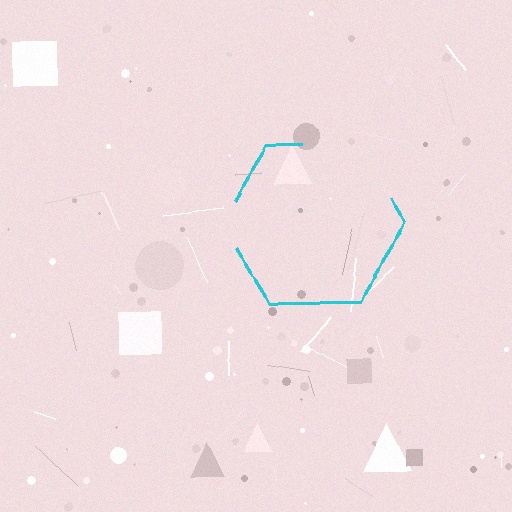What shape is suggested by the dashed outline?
The dashed outline suggests a hexagon.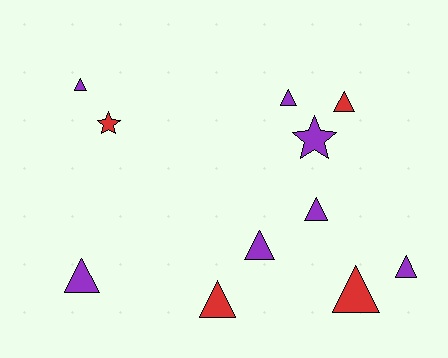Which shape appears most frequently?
Triangle, with 9 objects.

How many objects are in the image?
There are 11 objects.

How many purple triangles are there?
There are 6 purple triangles.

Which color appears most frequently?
Purple, with 7 objects.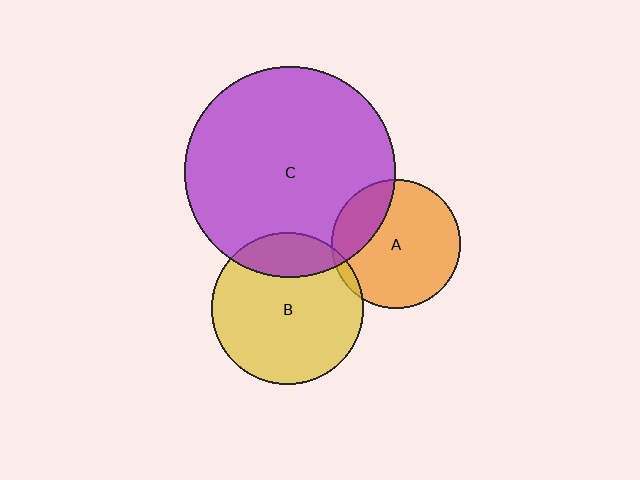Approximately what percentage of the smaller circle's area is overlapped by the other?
Approximately 20%.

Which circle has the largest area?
Circle C (purple).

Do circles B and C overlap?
Yes.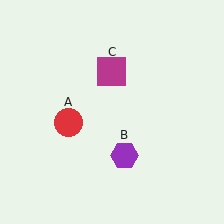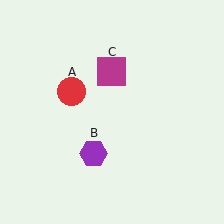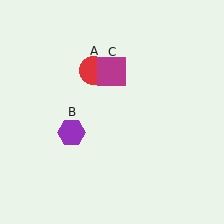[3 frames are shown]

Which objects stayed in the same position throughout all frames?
Magenta square (object C) remained stationary.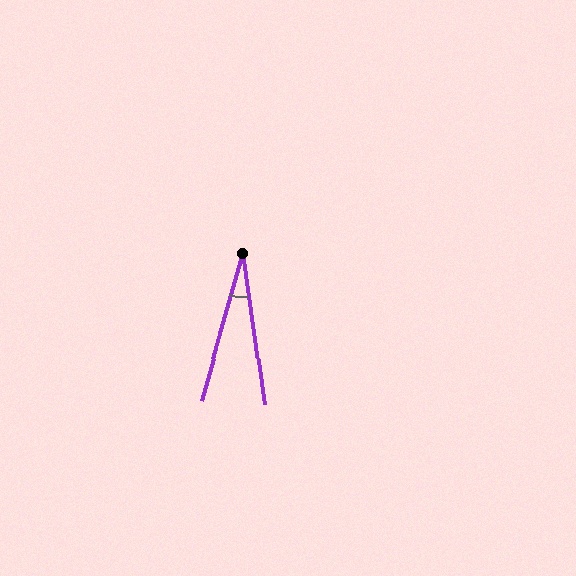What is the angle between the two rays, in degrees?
Approximately 24 degrees.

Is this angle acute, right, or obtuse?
It is acute.